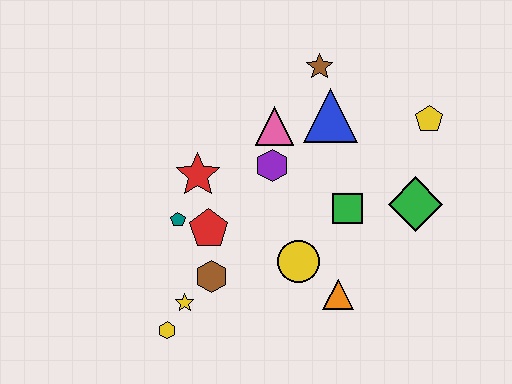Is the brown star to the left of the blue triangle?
Yes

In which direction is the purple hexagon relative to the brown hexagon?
The purple hexagon is above the brown hexagon.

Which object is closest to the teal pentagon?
The red pentagon is closest to the teal pentagon.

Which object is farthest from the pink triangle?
The yellow hexagon is farthest from the pink triangle.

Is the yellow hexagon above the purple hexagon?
No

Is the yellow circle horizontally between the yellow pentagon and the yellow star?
Yes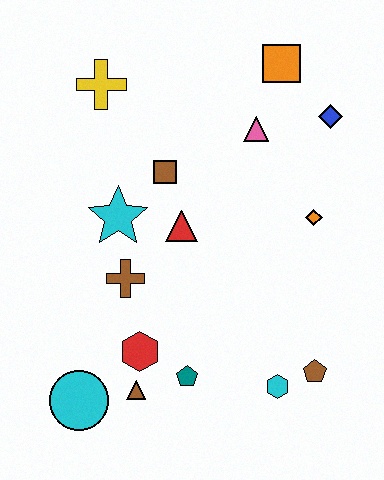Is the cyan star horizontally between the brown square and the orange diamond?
No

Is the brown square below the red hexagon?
No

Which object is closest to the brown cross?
The cyan star is closest to the brown cross.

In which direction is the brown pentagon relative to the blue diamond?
The brown pentagon is below the blue diamond.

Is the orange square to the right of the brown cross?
Yes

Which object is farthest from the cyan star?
The brown pentagon is farthest from the cyan star.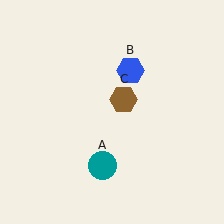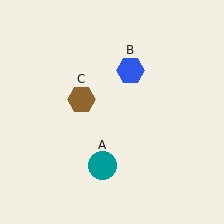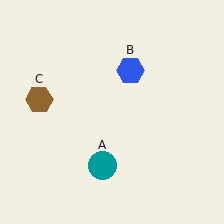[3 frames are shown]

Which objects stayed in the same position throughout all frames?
Teal circle (object A) and blue hexagon (object B) remained stationary.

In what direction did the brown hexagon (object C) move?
The brown hexagon (object C) moved left.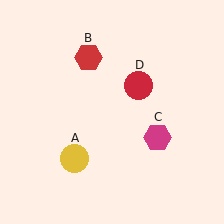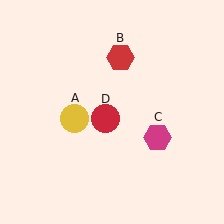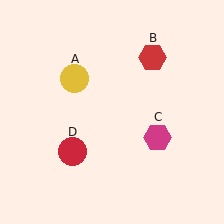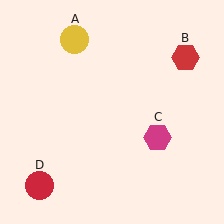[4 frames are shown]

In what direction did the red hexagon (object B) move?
The red hexagon (object B) moved right.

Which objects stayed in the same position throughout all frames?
Magenta hexagon (object C) remained stationary.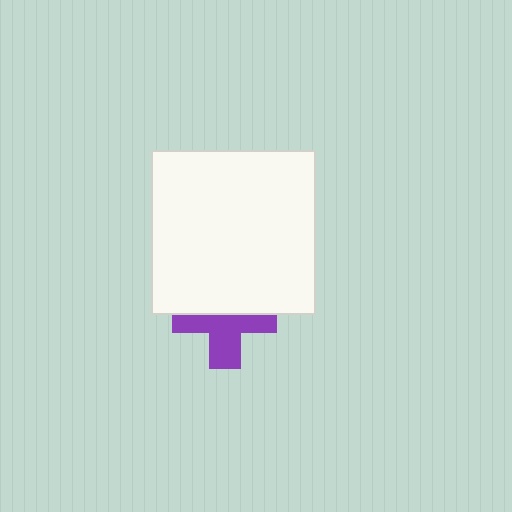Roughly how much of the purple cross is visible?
About half of it is visible (roughly 52%).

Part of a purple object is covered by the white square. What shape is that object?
It is a cross.